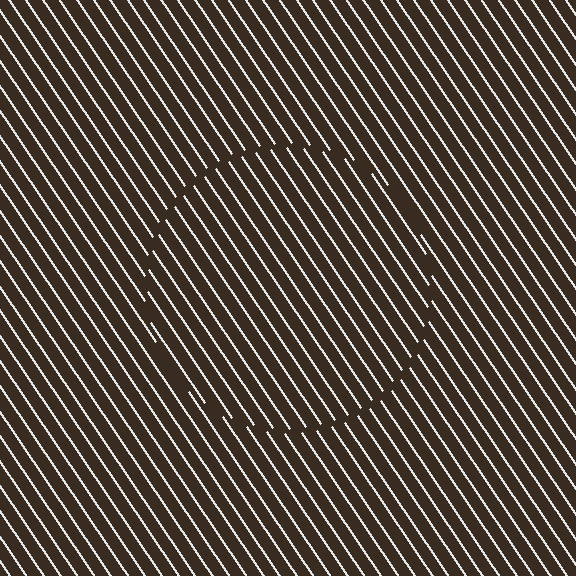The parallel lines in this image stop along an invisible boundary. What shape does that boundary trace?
An illusory circle. The interior of the shape contains the same grating, shifted by half a period — the contour is defined by the phase discontinuity where line-ends from the inner and outer gratings abut.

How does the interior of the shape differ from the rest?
The interior of the shape contains the same grating, shifted by half a period — the contour is defined by the phase discontinuity where line-ends from the inner and outer gratings abut.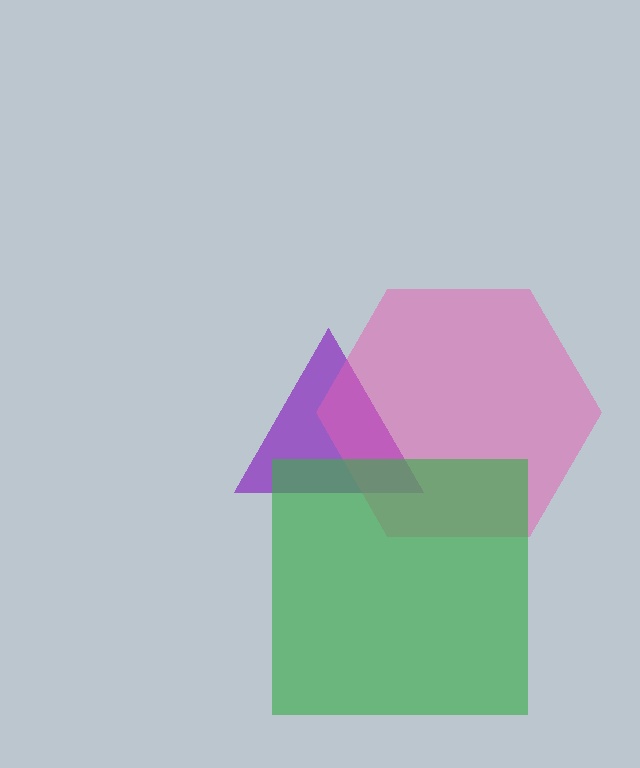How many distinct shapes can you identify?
There are 3 distinct shapes: a purple triangle, a pink hexagon, a green square.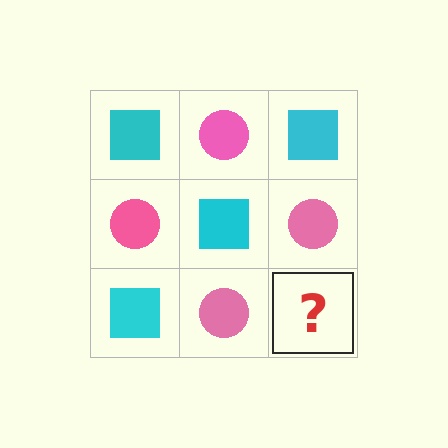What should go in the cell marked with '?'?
The missing cell should contain a cyan square.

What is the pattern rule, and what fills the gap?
The rule is that it alternates cyan square and pink circle in a checkerboard pattern. The gap should be filled with a cyan square.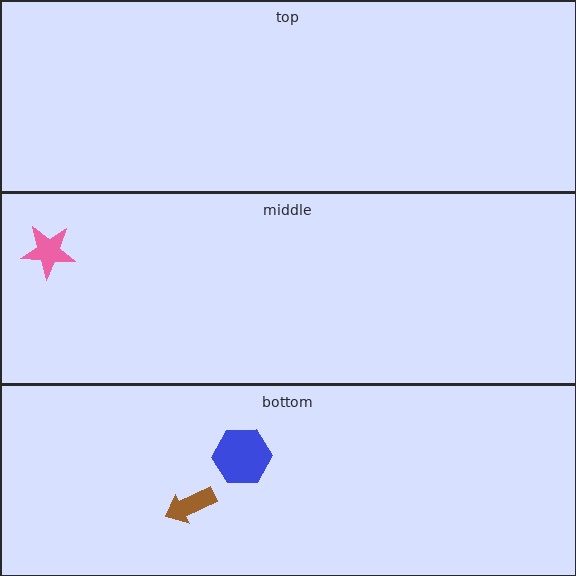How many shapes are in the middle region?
1.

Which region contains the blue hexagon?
The bottom region.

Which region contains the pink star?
The middle region.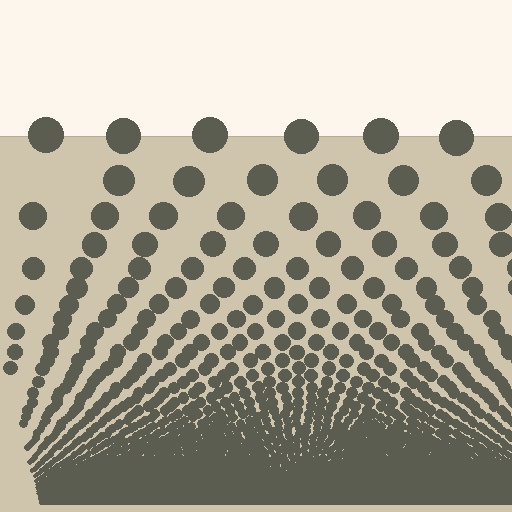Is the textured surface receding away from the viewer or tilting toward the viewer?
The surface appears to tilt toward the viewer. Texture elements get larger and sparser toward the top.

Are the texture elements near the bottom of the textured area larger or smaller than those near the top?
Smaller. The gradient is inverted — elements near the bottom are smaller and denser.